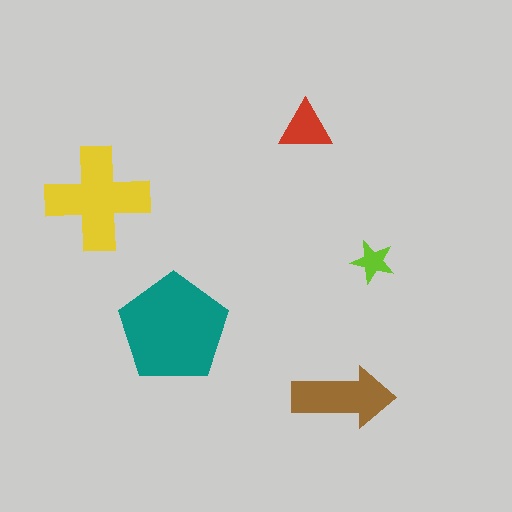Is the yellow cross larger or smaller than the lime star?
Larger.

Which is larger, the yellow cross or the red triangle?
The yellow cross.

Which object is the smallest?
The lime star.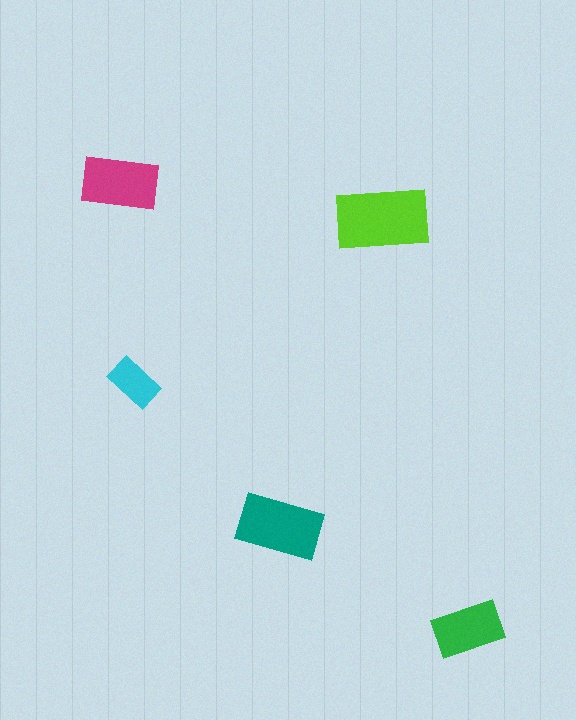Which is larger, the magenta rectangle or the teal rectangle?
The teal one.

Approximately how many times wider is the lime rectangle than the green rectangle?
About 1.5 times wider.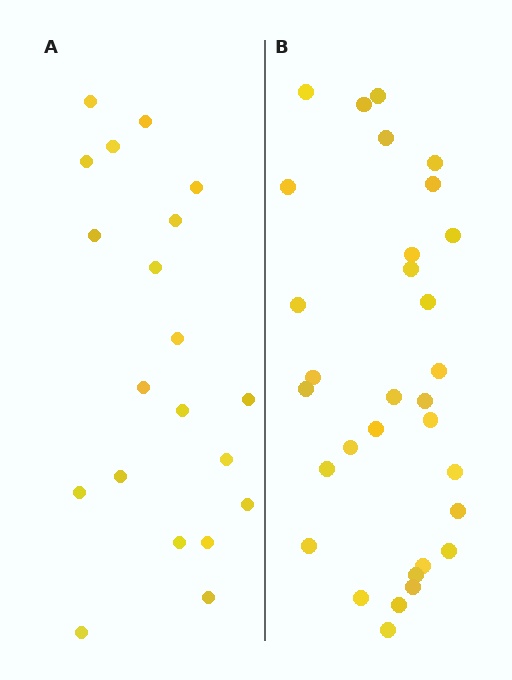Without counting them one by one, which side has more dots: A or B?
Region B (the right region) has more dots.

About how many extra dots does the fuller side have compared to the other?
Region B has roughly 12 or so more dots than region A.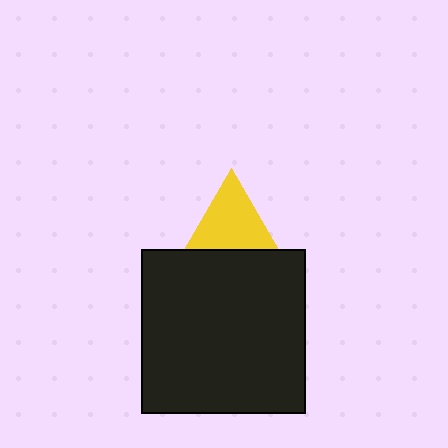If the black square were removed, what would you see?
You would see the complete yellow triangle.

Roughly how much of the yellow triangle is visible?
About half of it is visible (roughly 62%).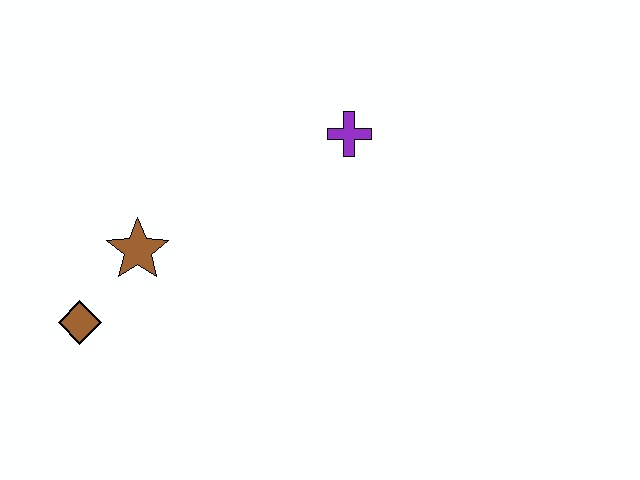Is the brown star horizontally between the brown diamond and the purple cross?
Yes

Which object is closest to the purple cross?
The brown star is closest to the purple cross.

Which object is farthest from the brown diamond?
The purple cross is farthest from the brown diamond.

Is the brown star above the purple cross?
No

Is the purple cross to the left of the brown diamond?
No